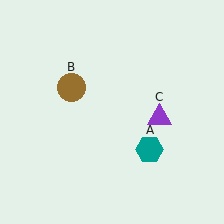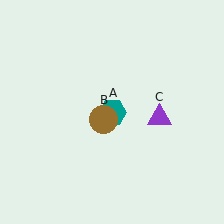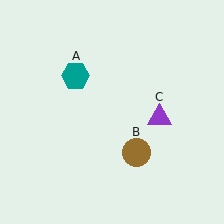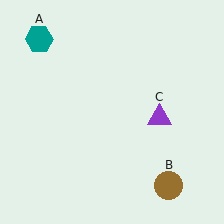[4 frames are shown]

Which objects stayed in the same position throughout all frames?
Purple triangle (object C) remained stationary.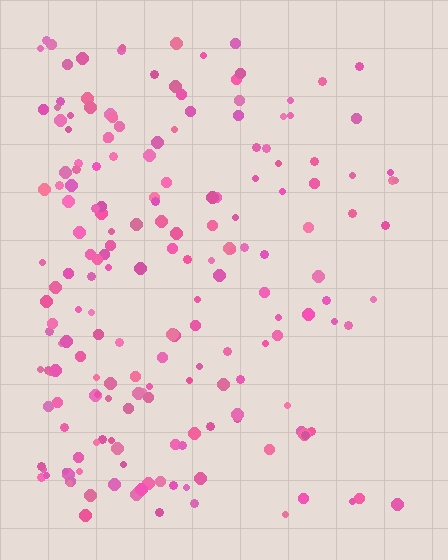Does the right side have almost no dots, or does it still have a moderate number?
Still a moderate number, just noticeably fewer than the left.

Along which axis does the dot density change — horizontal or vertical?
Horizontal.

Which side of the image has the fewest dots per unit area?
The right.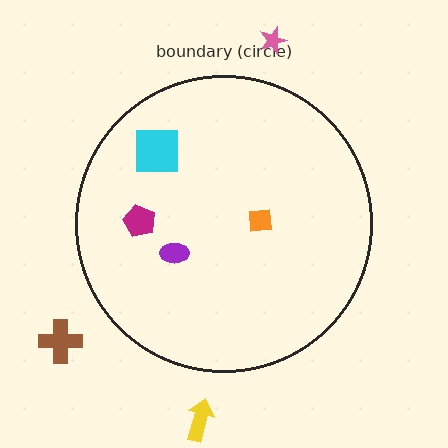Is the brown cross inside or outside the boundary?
Outside.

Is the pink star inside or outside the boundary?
Outside.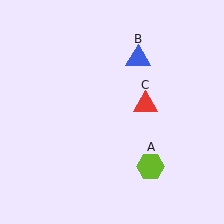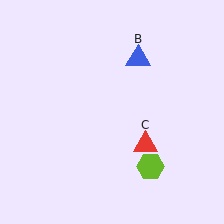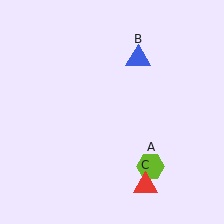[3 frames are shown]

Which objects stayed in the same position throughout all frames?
Lime hexagon (object A) and blue triangle (object B) remained stationary.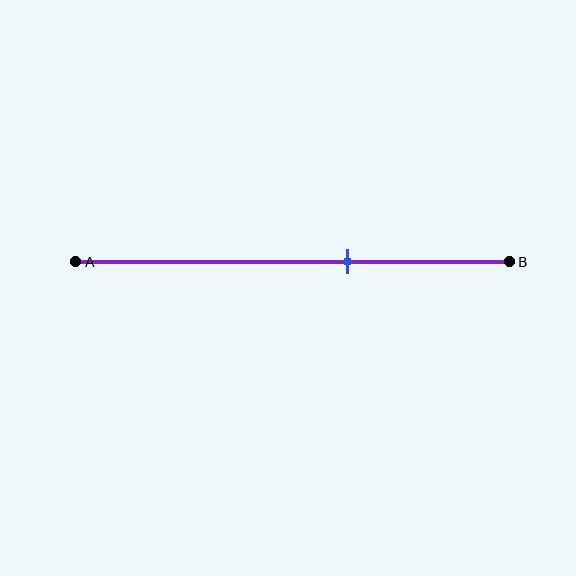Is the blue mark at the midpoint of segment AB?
No, the mark is at about 65% from A, not at the 50% midpoint.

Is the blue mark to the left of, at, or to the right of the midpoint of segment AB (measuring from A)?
The blue mark is to the right of the midpoint of segment AB.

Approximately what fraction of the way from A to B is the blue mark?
The blue mark is approximately 65% of the way from A to B.